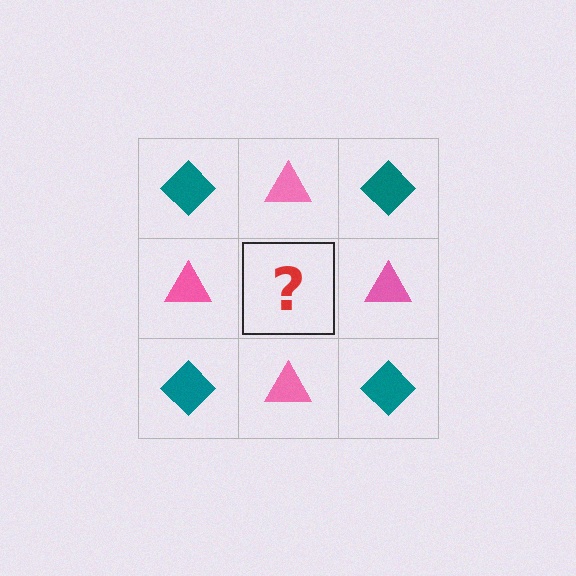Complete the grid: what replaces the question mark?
The question mark should be replaced with a teal diamond.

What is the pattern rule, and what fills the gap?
The rule is that it alternates teal diamond and pink triangle in a checkerboard pattern. The gap should be filled with a teal diamond.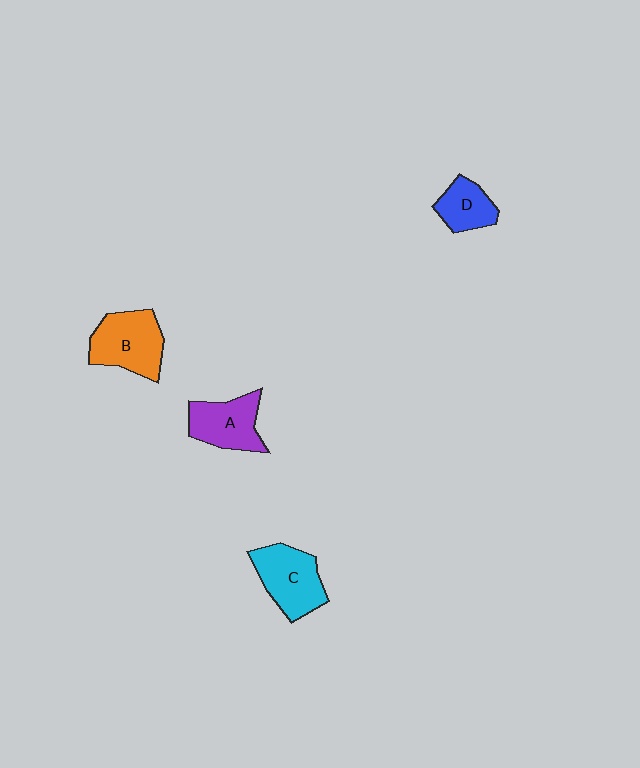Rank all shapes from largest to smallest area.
From largest to smallest: B (orange), C (cyan), A (purple), D (blue).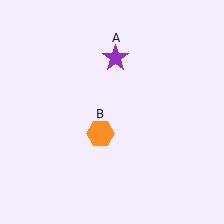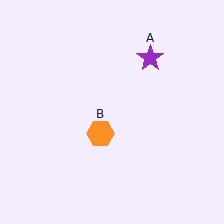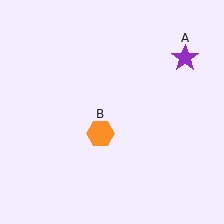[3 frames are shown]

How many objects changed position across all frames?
1 object changed position: purple star (object A).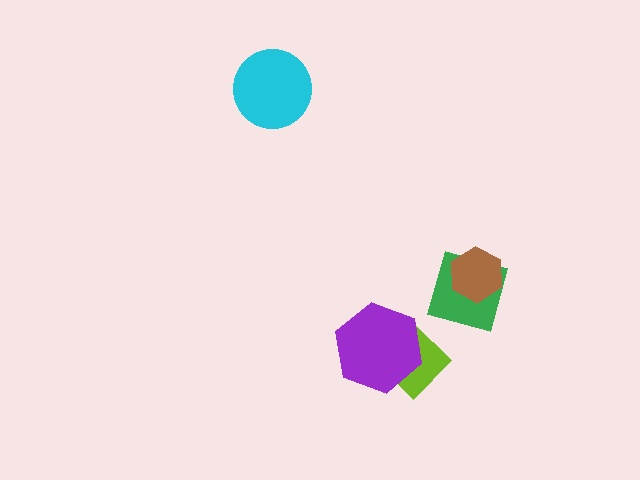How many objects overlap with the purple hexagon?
1 object overlaps with the purple hexagon.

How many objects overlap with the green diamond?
1 object overlaps with the green diamond.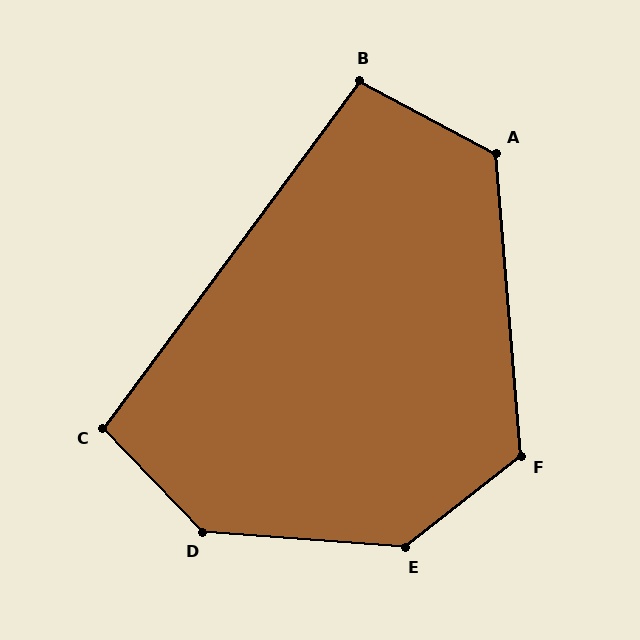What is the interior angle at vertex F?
Approximately 124 degrees (obtuse).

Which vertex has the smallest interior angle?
B, at approximately 98 degrees.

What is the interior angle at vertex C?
Approximately 100 degrees (obtuse).